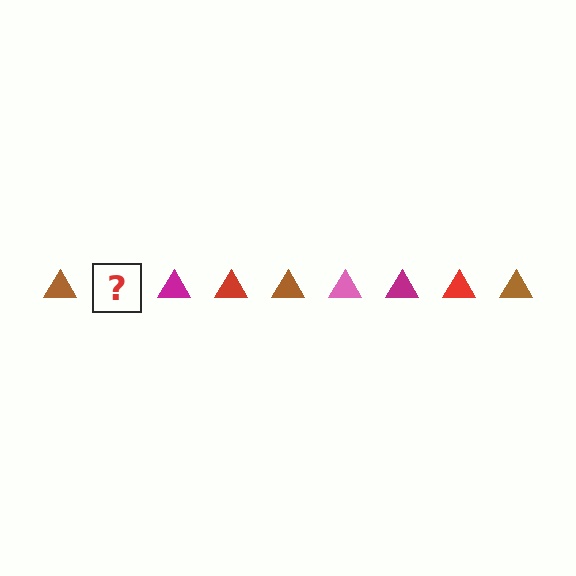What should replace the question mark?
The question mark should be replaced with a pink triangle.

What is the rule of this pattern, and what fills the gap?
The rule is that the pattern cycles through brown, pink, magenta, red triangles. The gap should be filled with a pink triangle.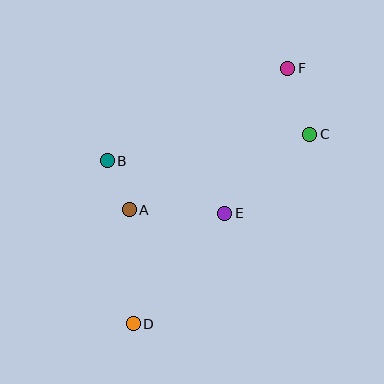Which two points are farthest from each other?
Points D and F are farthest from each other.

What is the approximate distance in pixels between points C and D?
The distance between C and D is approximately 259 pixels.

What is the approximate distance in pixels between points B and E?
The distance between B and E is approximately 129 pixels.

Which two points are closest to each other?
Points A and B are closest to each other.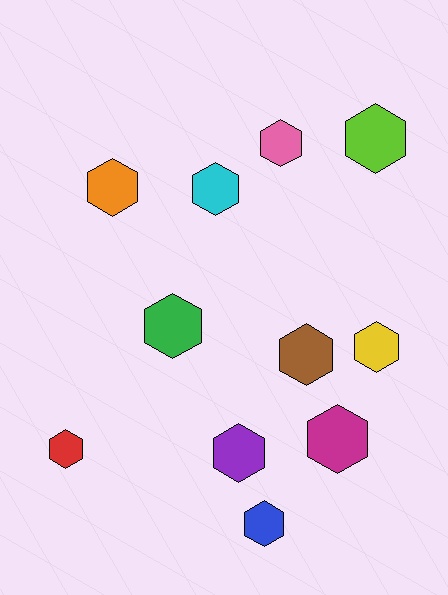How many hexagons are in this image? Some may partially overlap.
There are 11 hexagons.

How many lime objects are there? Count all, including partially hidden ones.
There is 1 lime object.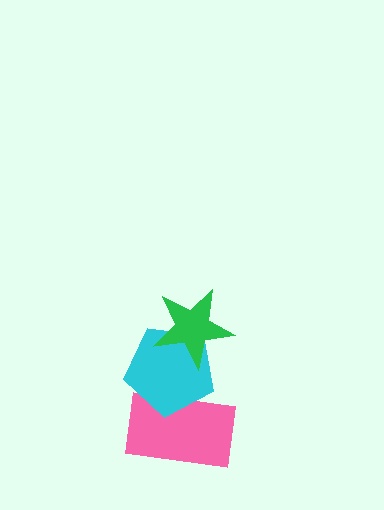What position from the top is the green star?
The green star is 1st from the top.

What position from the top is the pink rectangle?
The pink rectangle is 3rd from the top.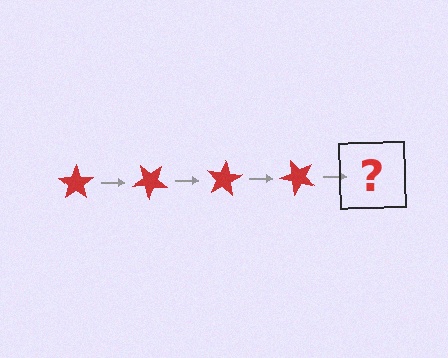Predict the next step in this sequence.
The next step is a red star rotated 160 degrees.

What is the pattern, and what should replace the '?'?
The pattern is that the star rotates 40 degrees each step. The '?' should be a red star rotated 160 degrees.